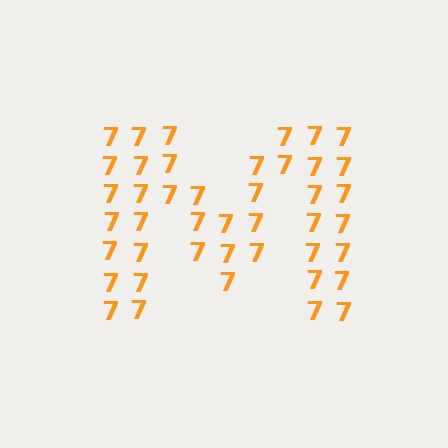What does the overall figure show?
The overall figure shows the letter M.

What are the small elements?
The small elements are digit 7's.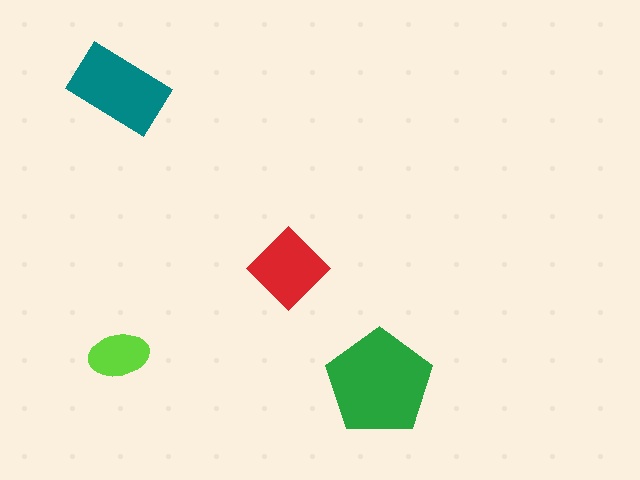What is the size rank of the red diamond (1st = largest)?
3rd.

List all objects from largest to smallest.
The green pentagon, the teal rectangle, the red diamond, the lime ellipse.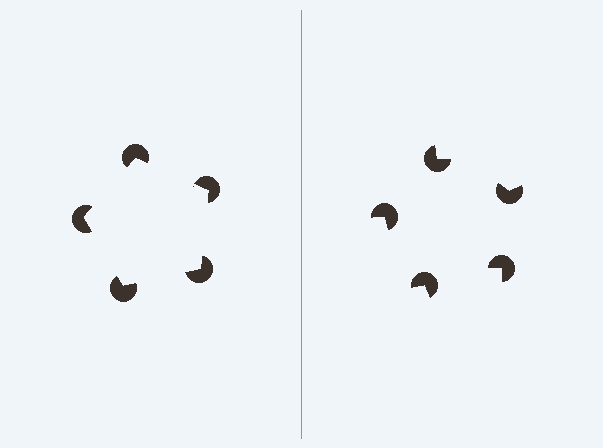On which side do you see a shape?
An illusory pentagon appears on the left side. On the right side the wedge cuts are rotated, so no coherent shape forms.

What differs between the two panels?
The pac-man discs are positioned identically on both sides; only the wedge orientations differ. On the left they align to a pentagon; on the right they are misaligned.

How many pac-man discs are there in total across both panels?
10 — 5 on each side.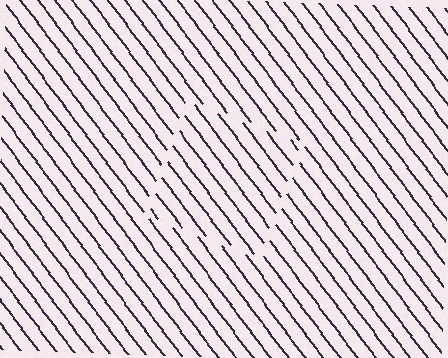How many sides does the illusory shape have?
4 sides — the line-ends trace a square.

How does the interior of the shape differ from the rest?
The interior of the shape contains the same grating, shifted by half a period — the contour is defined by the phase discontinuity where line-ends from the inner and outer gratings abut.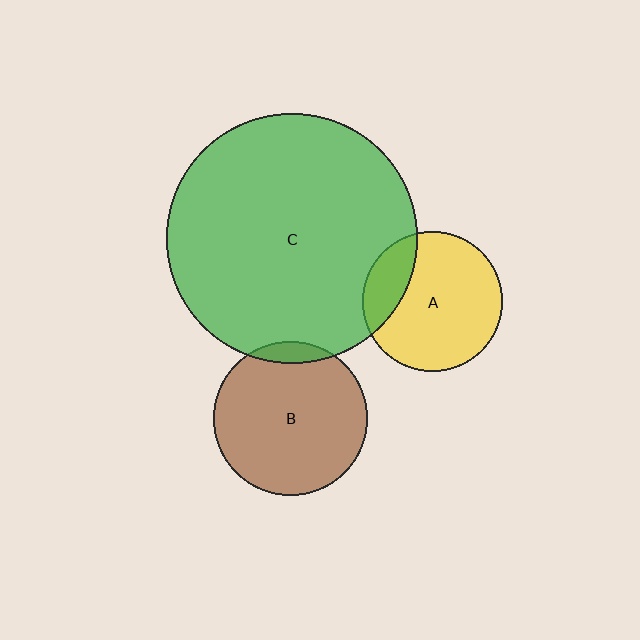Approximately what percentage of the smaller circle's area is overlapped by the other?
Approximately 5%.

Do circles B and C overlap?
Yes.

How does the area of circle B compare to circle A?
Approximately 1.2 times.